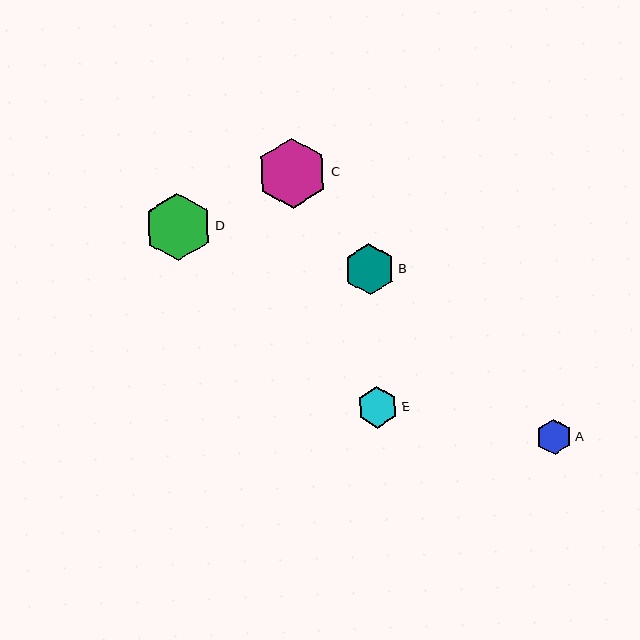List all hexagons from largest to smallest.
From largest to smallest: C, D, B, E, A.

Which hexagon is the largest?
Hexagon C is the largest with a size of approximately 70 pixels.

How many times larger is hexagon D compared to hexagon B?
Hexagon D is approximately 1.3 times the size of hexagon B.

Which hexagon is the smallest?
Hexagon A is the smallest with a size of approximately 36 pixels.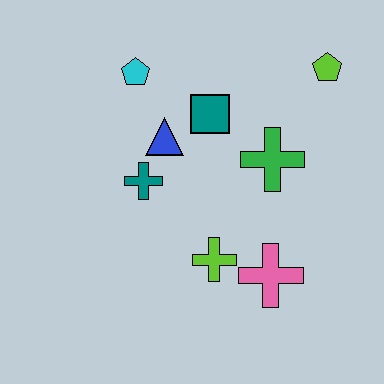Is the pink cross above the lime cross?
No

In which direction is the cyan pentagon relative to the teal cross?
The cyan pentagon is above the teal cross.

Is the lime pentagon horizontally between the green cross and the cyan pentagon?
No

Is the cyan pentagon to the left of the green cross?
Yes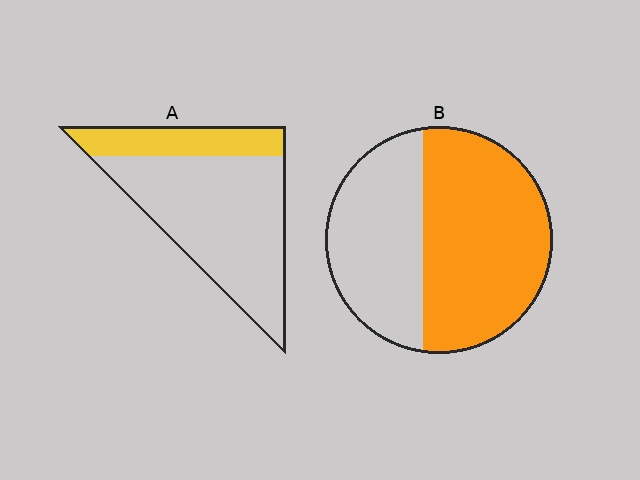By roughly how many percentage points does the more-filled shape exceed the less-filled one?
By roughly 35 percentage points (B over A).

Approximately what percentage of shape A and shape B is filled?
A is approximately 25% and B is approximately 60%.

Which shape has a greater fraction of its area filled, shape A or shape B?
Shape B.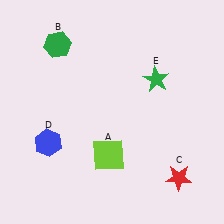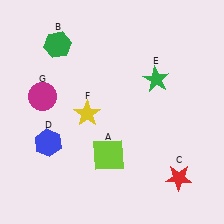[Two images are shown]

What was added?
A yellow star (F), a magenta circle (G) were added in Image 2.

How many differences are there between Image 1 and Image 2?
There are 2 differences between the two images.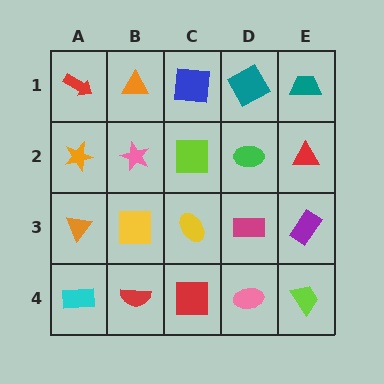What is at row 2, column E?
A red triangle.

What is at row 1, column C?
A blue square.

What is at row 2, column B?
A pink star.